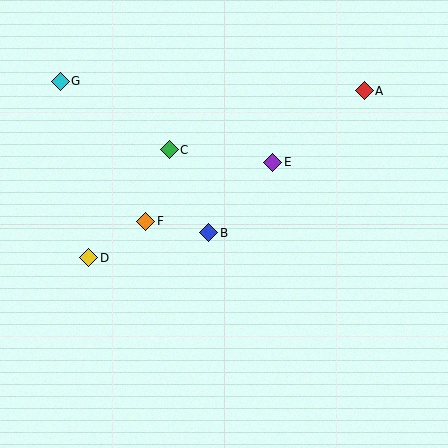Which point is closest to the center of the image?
Point B at (209, 233) is closest to the center.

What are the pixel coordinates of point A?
Point A is at (364, 91).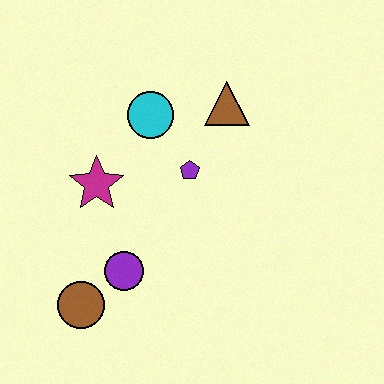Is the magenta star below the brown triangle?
Yes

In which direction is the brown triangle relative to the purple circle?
The brown triangle is above the purple circle.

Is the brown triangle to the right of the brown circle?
Yes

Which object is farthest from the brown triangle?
The brown circle is farthest from the brown triangle.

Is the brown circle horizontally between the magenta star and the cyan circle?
No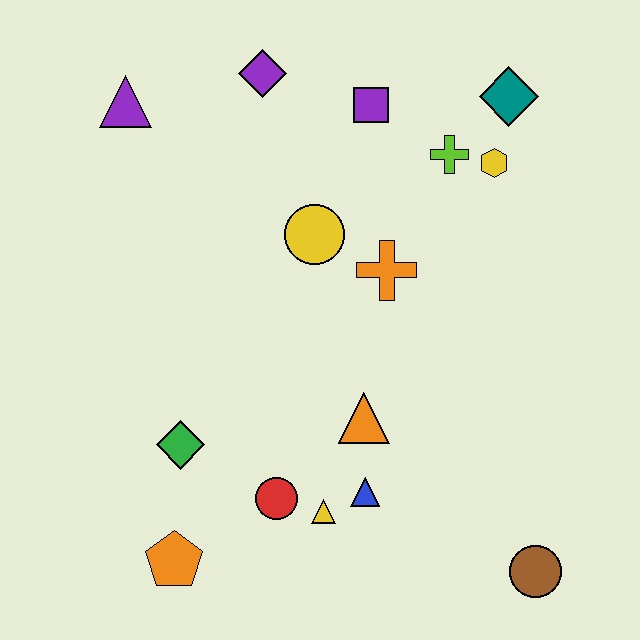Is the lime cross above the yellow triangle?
Yes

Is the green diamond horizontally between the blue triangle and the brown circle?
No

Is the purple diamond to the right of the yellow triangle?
No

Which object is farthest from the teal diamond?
The orange pentagon is farthest from the teal diamond.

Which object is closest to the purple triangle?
The purple diamond is closest to the purple triangle.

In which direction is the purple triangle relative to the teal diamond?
The purple triangle is to the left of the teal diamond.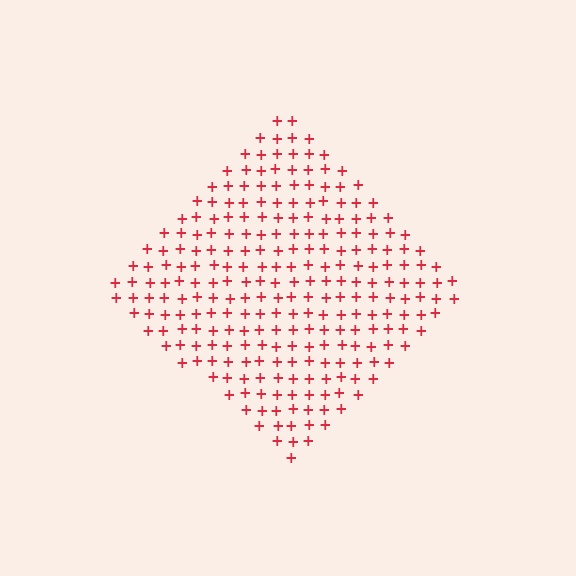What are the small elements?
The small elements are plus signs.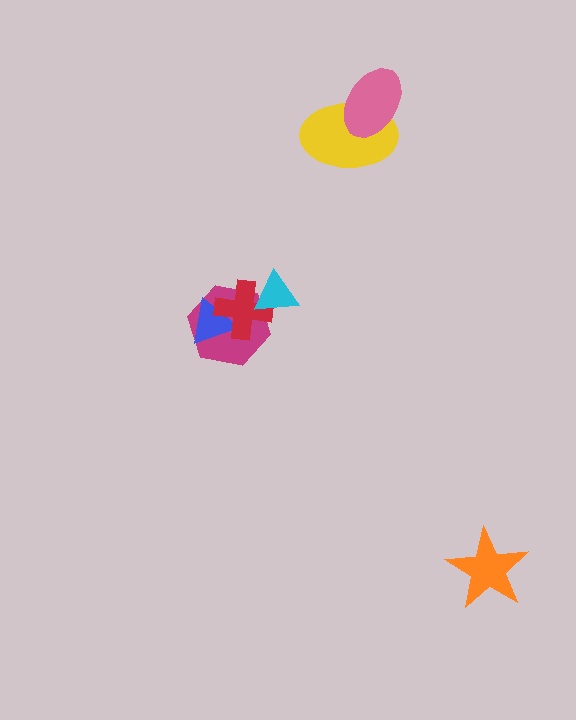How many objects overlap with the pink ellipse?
1 object overlaps with the pink ellipse.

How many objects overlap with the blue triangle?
2 objects overlap with the blue triangle.